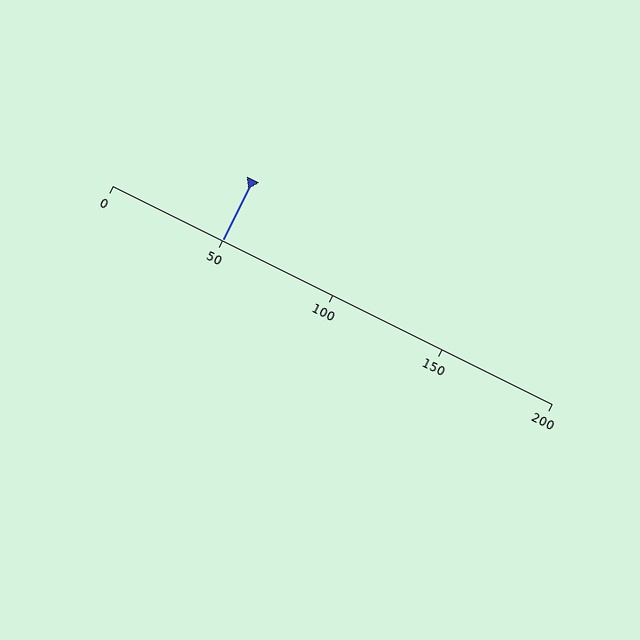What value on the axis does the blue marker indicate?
The marker indicates approximately 50.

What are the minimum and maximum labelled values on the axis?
The axis runs from 0 to 200.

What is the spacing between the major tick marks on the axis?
The major ticks are spaced 50 apart.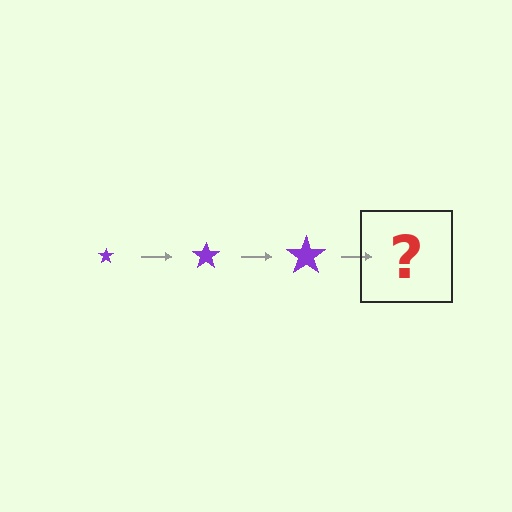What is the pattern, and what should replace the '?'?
The pattern is that the star gets progressively larger each step. The '?' should be a purple star, larger than the previous one.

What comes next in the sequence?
The next element should be a purple star, larger than the previous one.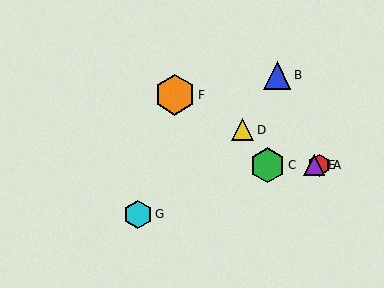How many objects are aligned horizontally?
3 objects (A, C, E) are aligned horizontally.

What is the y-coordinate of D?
Object D is at y≈130.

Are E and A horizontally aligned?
Yes, both are at y≈166.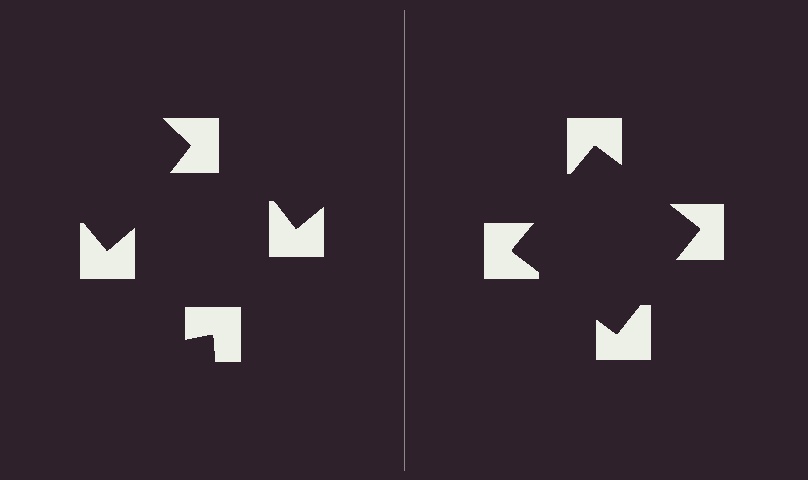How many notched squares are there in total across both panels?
8 — 4 on each side.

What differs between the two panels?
The notched squares are positioned identically on both sides; only the wedge orientations differ. On the right they align to a square; on the left they are misaligned.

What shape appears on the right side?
An illusory square.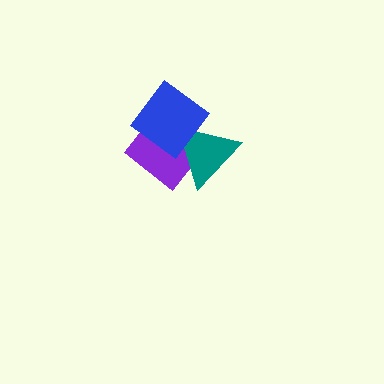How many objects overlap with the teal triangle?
2 objects overlap with the teal triangle.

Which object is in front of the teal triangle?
The blue diamond is in front of the teal triangle.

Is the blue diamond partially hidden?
No, no other shape covers it.